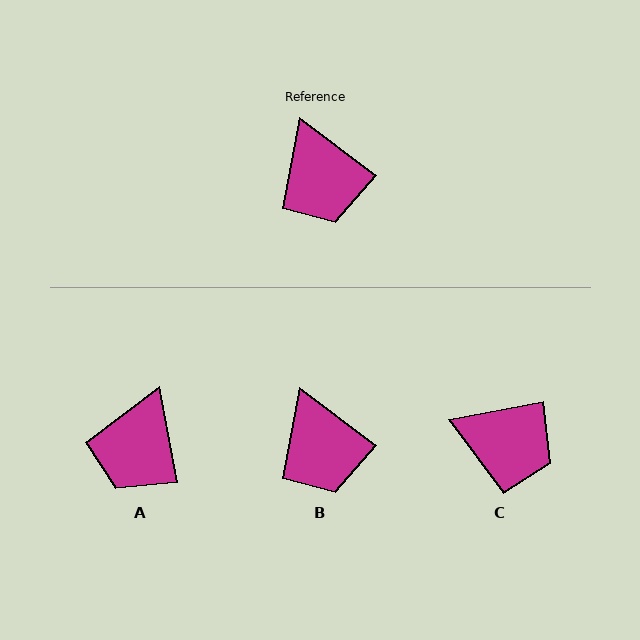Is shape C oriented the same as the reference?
No, it is off by about 48 degrees.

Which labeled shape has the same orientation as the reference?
B.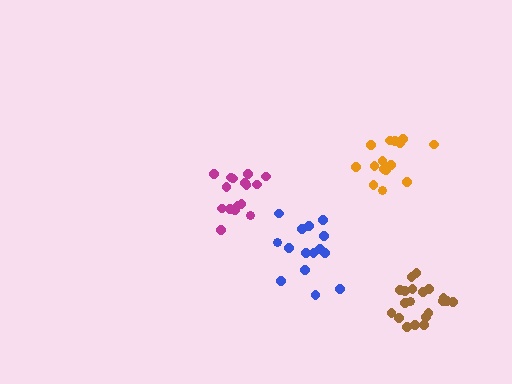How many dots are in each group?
Group 1: 15 dots, Group 2: 16 dots, Group 3: 21 dots, Group 4: 15 dots (67 total).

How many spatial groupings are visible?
There are 4 spatial groupings.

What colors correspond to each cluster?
The clusters are colored: blue, magenta, brown, orange.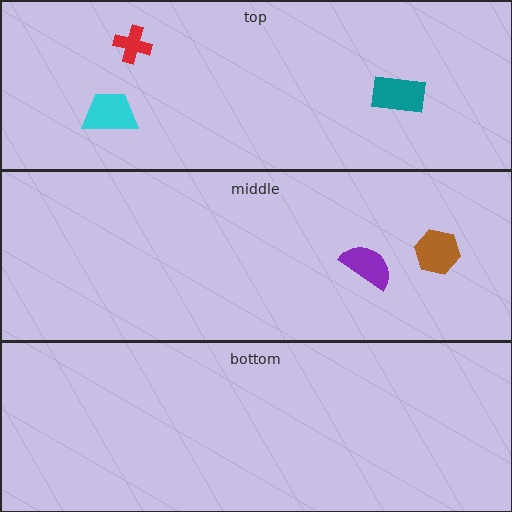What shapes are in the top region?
The teal rectangle, the red cross, the cyan trapezoid.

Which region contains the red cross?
The top region.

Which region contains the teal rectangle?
The top region.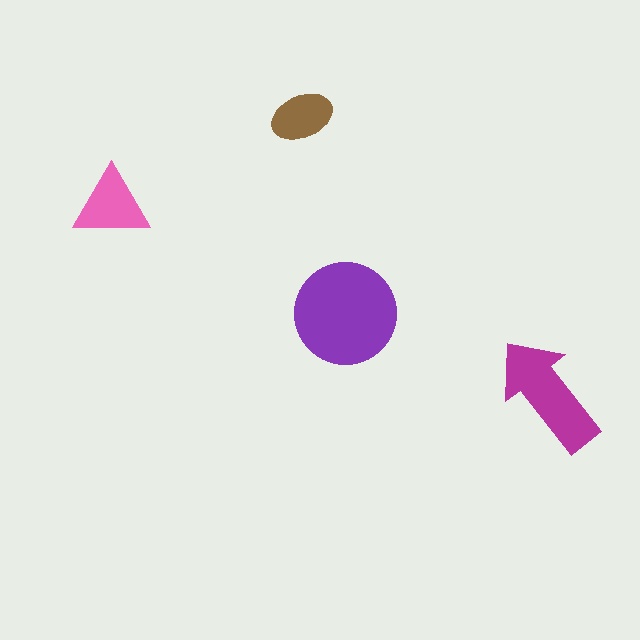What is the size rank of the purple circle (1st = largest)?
1st.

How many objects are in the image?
There are 4 objects in the image.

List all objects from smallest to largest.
The brown ellipse, the pink triangle, the magenta arrow, the purple circle.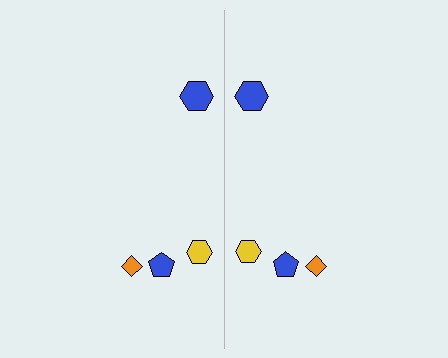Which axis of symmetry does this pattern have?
The pattern has a vertical axis of symmetry running through the center of the image.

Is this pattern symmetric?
Yes, this pattern has bilateral (reflection) symmetry.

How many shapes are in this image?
There are 8 shapes in this image.